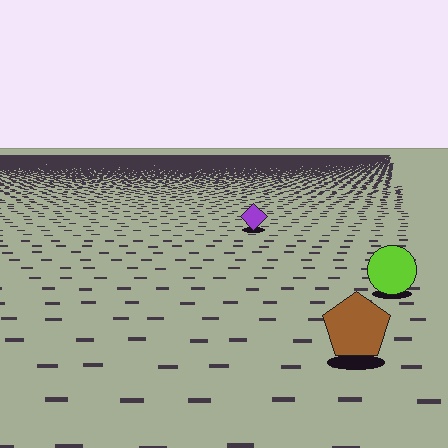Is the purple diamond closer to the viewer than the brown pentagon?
No. The brown pentagon is closer — you can tell from the texture gradient: the ground texture is coarser near it.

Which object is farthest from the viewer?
The purple diamond is farthest from the viewer. It appears smaller and the ground texture around it is denser.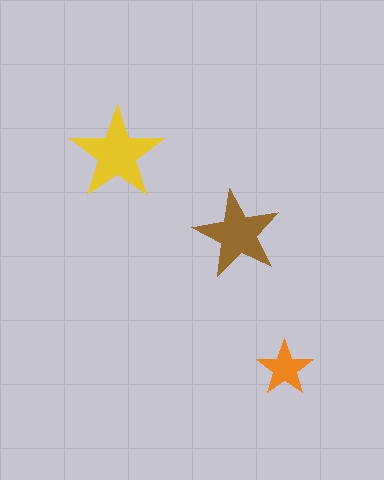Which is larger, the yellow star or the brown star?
The yellow one.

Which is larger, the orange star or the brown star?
The brown one.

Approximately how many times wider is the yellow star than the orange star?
About 1.5 times wider.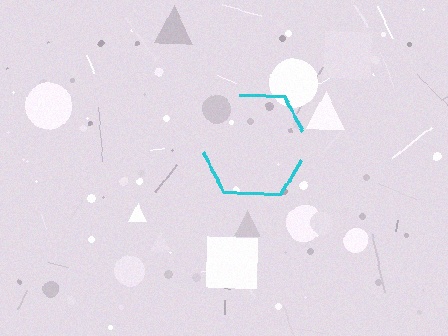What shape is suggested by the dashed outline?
The dashed outline suggests a hexagon.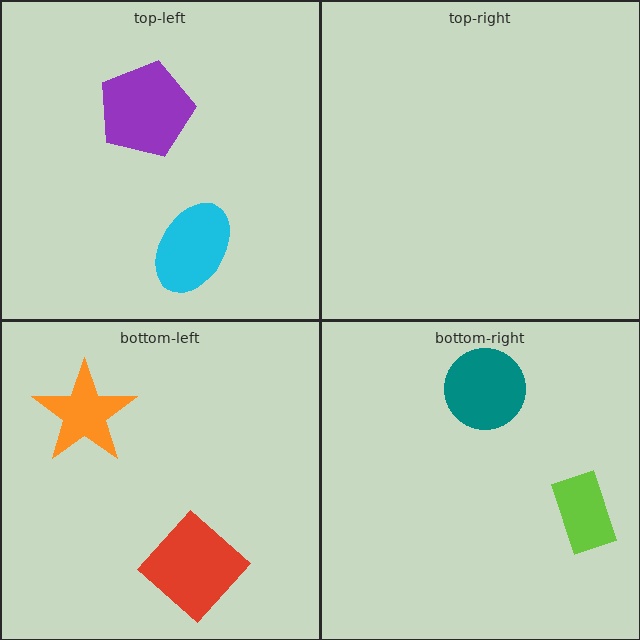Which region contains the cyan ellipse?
The top-left region.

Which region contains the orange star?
The bottom-left region.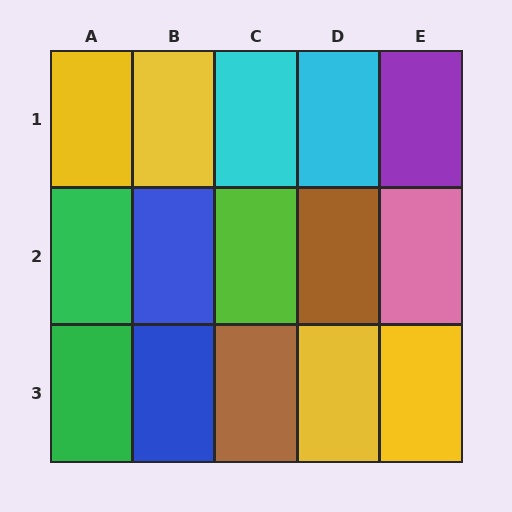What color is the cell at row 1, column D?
Cyan.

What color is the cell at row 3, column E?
Yellow.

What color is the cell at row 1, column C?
Cyan.